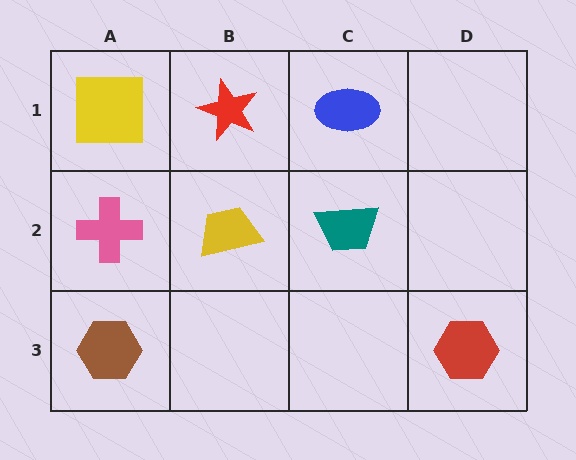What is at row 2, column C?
A teal trapezoid.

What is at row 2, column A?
A pink cross.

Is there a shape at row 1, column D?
No, that cell is empty.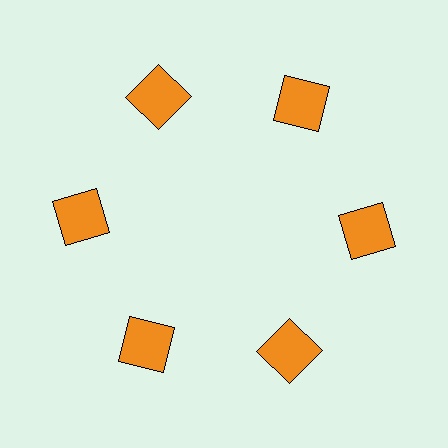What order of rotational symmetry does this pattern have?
This pattern has 6-fold rotational symmetry.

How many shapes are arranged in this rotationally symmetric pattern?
There are 6 shapes, arranged in 6 groups of 1.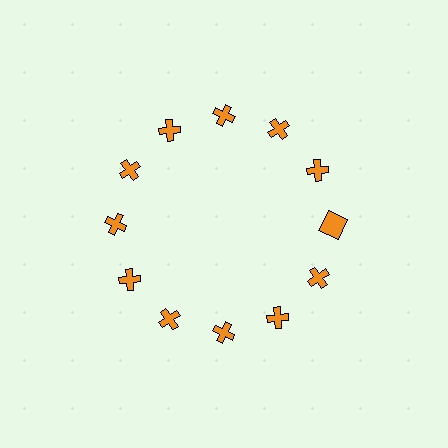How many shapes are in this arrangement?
There are 12 shapes arranged in a ring pattern.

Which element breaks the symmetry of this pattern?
The orange square at roughly the 3 o'clock position breaks the symmetry. All other shapes are orange crosses.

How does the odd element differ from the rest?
It has a different shape: square instead of cross.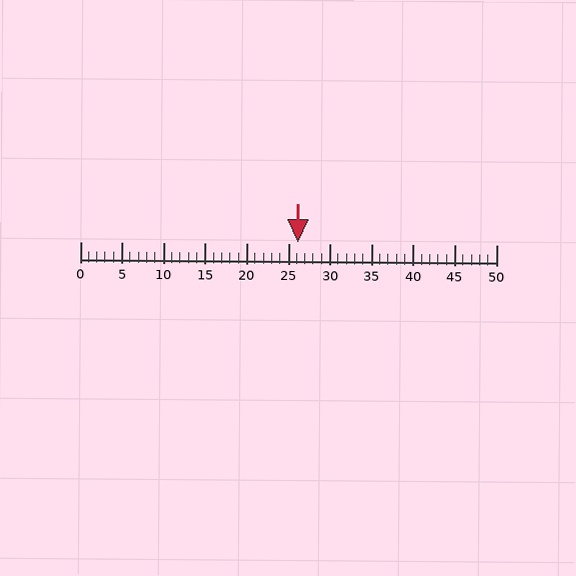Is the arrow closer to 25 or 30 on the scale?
The arrow is closer to 25.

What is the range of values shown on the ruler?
The ruler shows values from 0 to 50.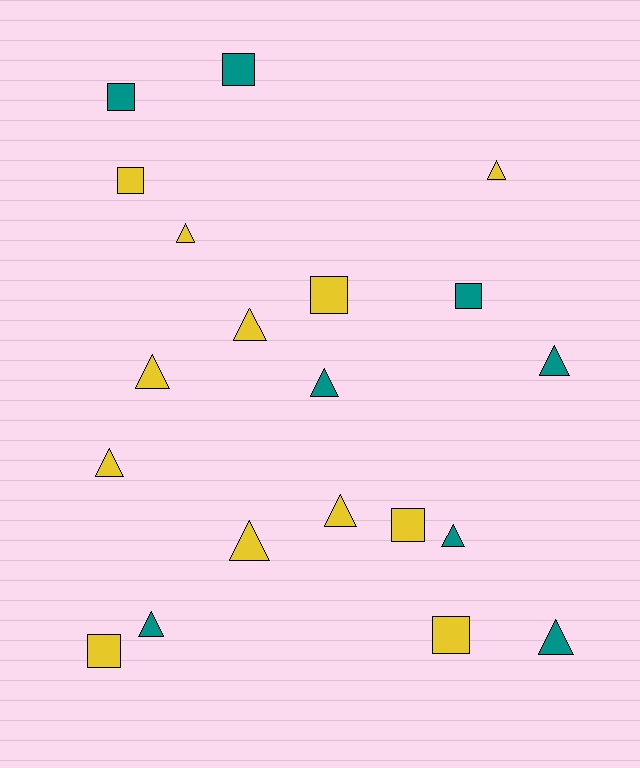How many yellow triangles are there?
There are 7 yellow triangles.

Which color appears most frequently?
Yellow, with 12 objects.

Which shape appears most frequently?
Triangle, with 12 objects.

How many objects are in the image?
There are 20 objects.